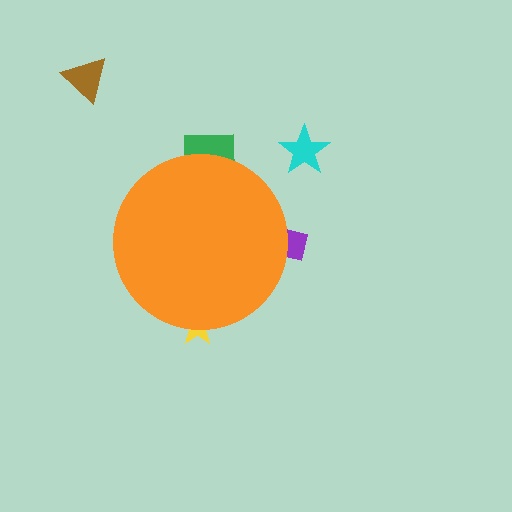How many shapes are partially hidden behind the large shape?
3 shapes are partially hidden.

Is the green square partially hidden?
Yes, the green square is partially hidden behind the orange circle.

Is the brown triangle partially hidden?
No, the brown triangle is fully visible.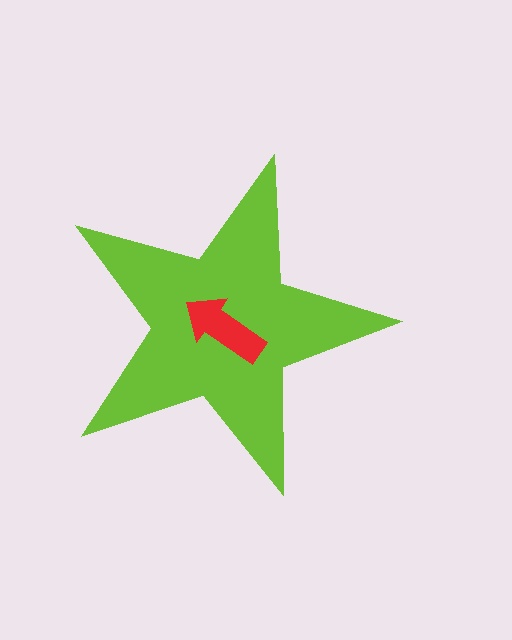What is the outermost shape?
The lime star.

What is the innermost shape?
The red arrow.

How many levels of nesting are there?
2.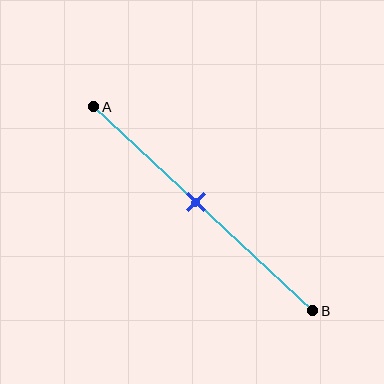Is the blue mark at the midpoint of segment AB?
No, the mark is at about 45% from A, not at the 50% midpoint.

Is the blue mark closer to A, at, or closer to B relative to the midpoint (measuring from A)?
The blue mark is closer to point A than the midpoint of segment AB.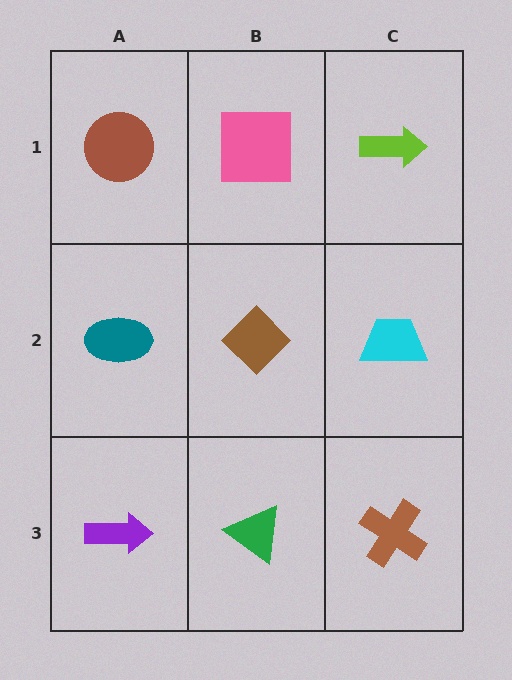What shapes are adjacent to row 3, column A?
A teal ellipse (row 2, column A), a green triangle (row 3, column B).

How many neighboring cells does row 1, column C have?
2.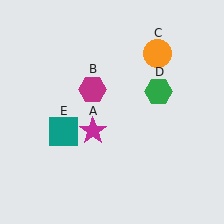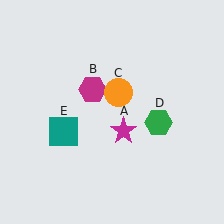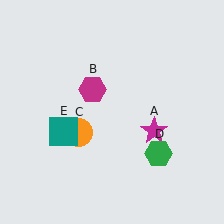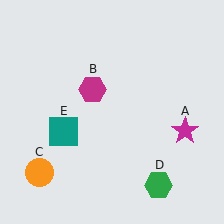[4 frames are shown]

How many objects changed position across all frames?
3 objects changed position: magenta star (object A), orange circle (object C), green hexagon (object D).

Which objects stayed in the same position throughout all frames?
Magenta hexagon (object B) and teal square (object E) remained stationary.